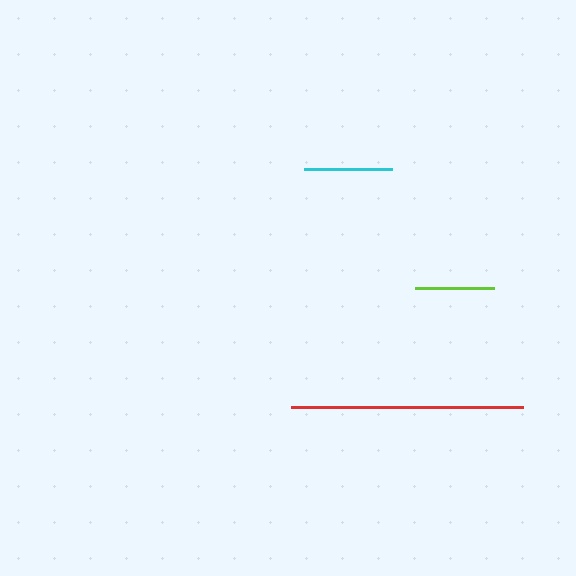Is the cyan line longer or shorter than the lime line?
The cyan line is longer than the lime line.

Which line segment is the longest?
The red line is the longest at approximately 232 pixels.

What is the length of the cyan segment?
The cyan segment is approximately 88 pixels long.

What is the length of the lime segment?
The lime segment is approximately 79 pixels long.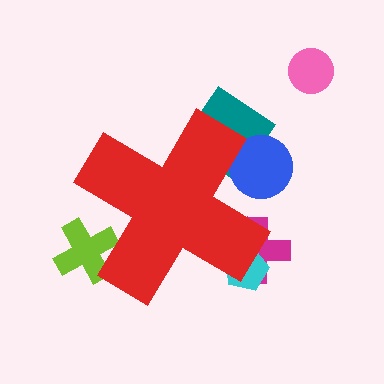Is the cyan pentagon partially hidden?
Yes, the cyan pentagon is partially hidden behind the red cross.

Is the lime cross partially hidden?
Yes, the lime cross is partially hidden behind the red cross.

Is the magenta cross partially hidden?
Yes, the magenta cross is partially hidden behind the red cross.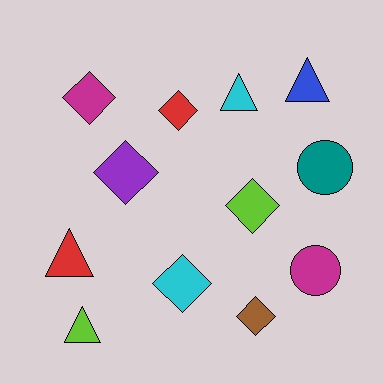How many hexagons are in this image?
There are no hexagons.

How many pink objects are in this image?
There are no pink objects.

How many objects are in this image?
There are 12 objects.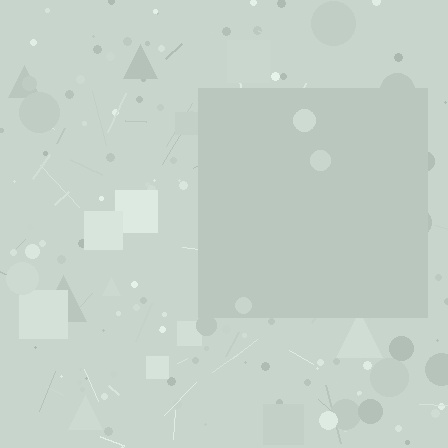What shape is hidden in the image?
A square is hidden in the image.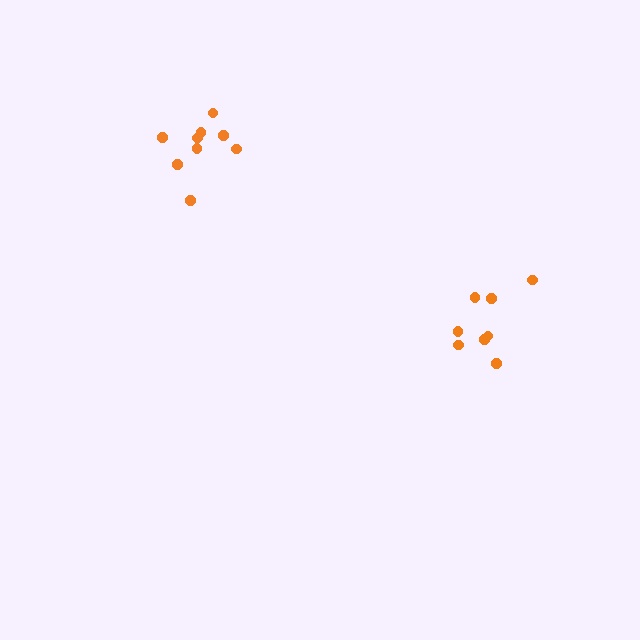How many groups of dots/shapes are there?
There are 2 groups.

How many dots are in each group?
Group 1: 8 dots, Group 2: 9 dots (17 total).